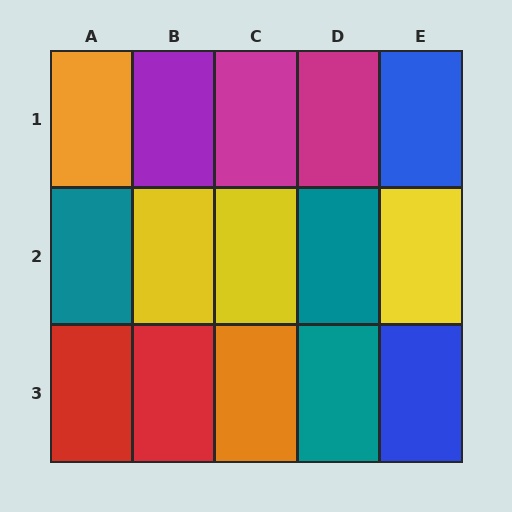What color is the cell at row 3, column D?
Teal.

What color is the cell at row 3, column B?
Red.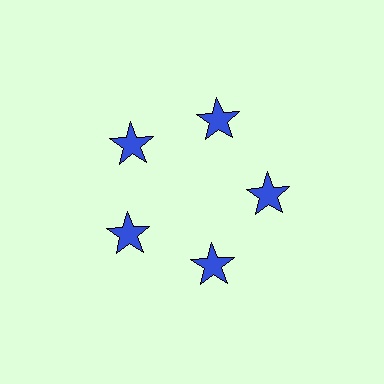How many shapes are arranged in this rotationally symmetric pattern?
There are 5 shapes, arranged in 5 groups of 1.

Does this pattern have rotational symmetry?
Yes, this pattern has 5-fold rotational symmetry. It looks the same after rotating 72 degrees around the center.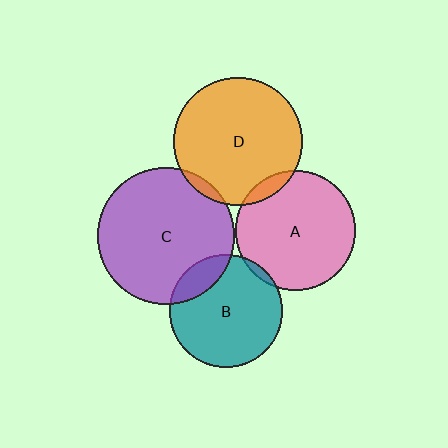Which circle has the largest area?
Circle C (purple).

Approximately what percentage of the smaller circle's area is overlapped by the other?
Approximately 15%.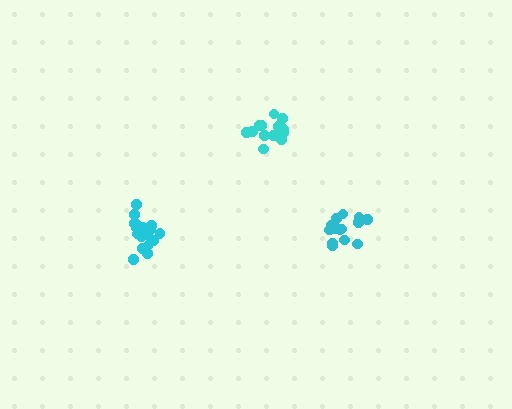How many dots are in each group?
Group 1: 17 dots, Group 2: 14 dots, Group 3: 14 dots (45 total).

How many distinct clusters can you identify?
There are 3 distinct clusters.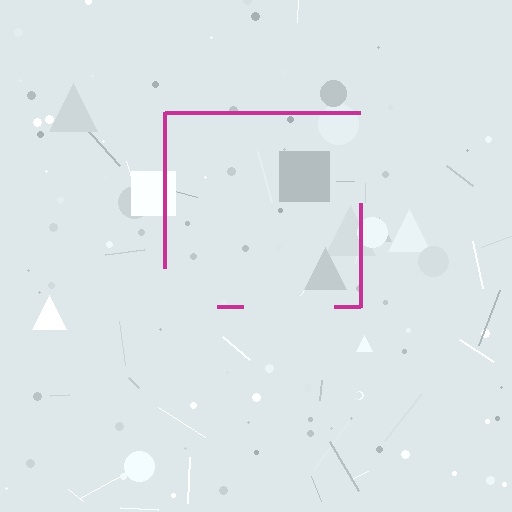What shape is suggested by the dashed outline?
The dashed outline suggests a square.